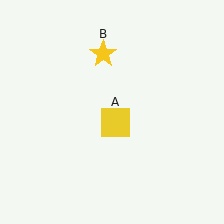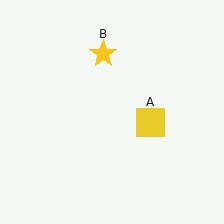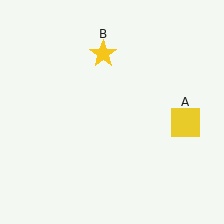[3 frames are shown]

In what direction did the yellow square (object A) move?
The yellow square (object A) moved right.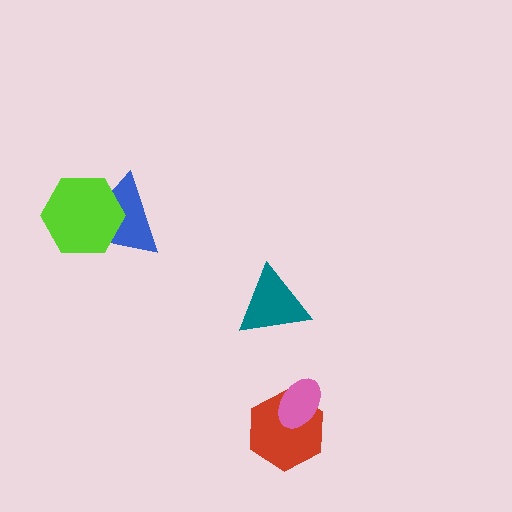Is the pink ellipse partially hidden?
No, no other shape covers it.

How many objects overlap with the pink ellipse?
1 object overlaps with the pink ellipse.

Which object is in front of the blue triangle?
The lime hexagon is in front of the blue triangle.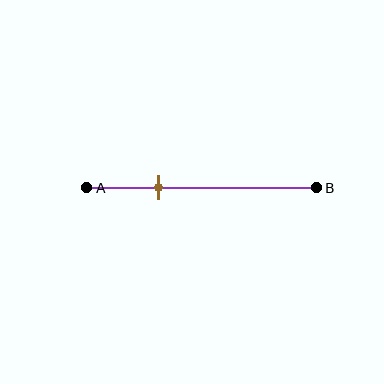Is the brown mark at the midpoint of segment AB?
No, the mark is at about 30% from A, not at the 50% midpoint.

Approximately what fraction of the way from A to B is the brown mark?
The brown mark is approximately 30% of the way from A to B.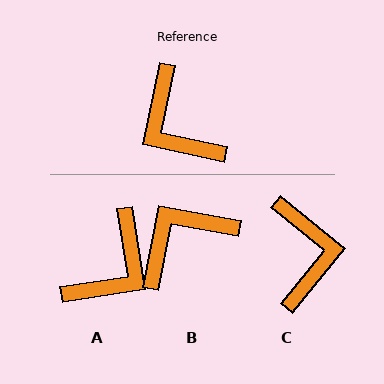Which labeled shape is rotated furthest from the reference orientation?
C, about 153 degrees away.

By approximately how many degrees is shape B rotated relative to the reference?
Approximately 89 degrees clockwise.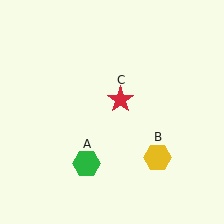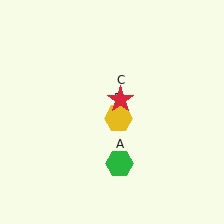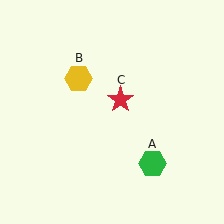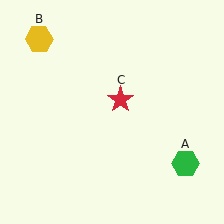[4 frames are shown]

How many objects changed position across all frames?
2 objects changed position: green hexagon (object A), yellow hexagon (object B).